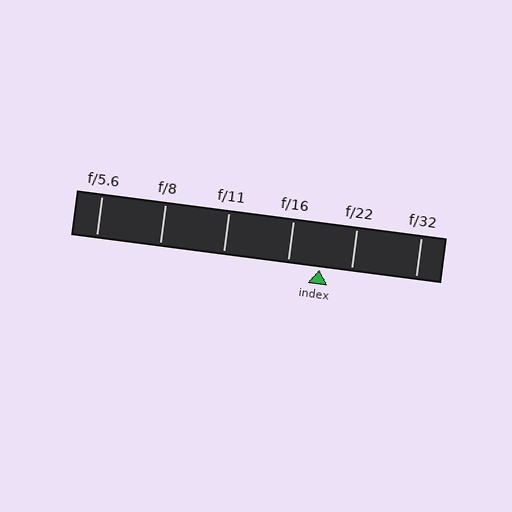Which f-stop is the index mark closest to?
The index mark is closest to f/22.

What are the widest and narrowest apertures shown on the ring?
The widest aperture shown is f/5.6 and the narrowest is f/32.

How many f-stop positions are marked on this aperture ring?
There are 6 f-stop positions marked.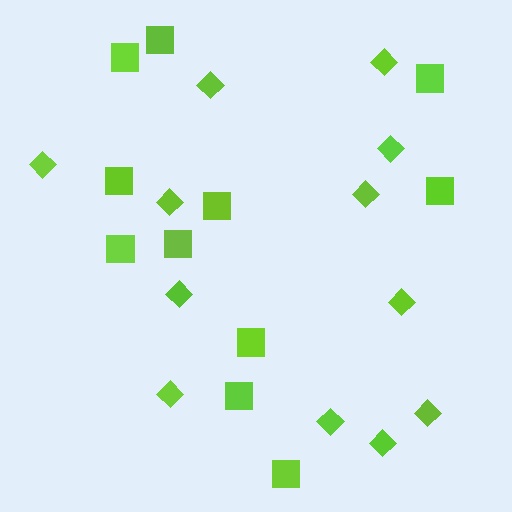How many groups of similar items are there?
There are 2 groups: one group of squares (11) and one group of diamonds (12).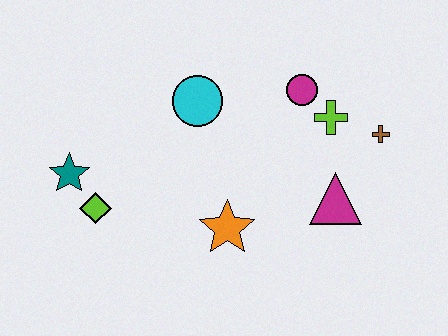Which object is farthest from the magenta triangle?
The teal star is farthest from the magenta triangle.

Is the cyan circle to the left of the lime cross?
Yes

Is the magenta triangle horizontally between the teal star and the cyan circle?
No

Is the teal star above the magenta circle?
No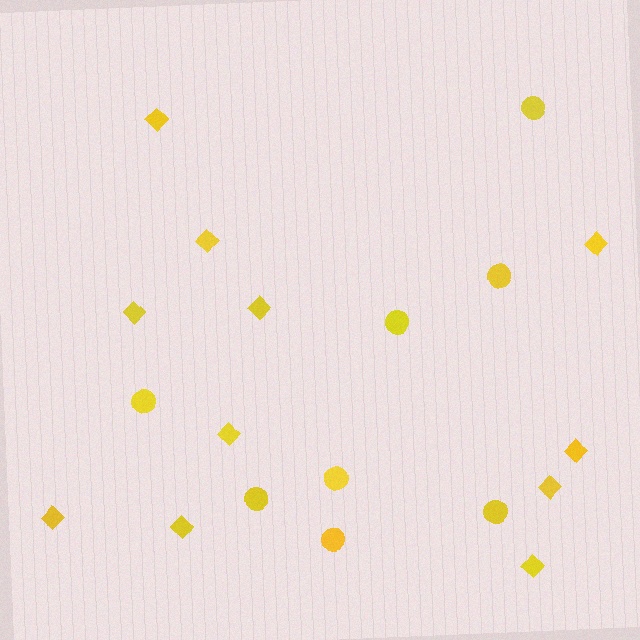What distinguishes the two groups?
There are 2 groups: one group of diamonds (11) and one group of circles (8).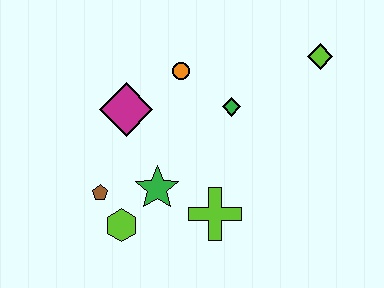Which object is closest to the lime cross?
The green star is closest to the lime cross.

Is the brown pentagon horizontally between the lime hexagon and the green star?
No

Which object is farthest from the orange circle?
The lime hexagon is farthest from the orange circle.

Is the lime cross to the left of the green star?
No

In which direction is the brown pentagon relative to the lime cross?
The brown pentagon is to the left of the lime cross.